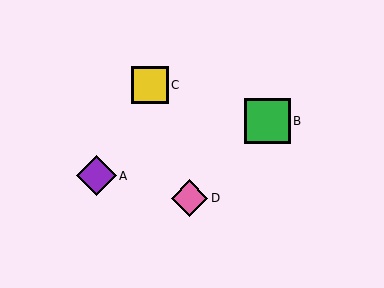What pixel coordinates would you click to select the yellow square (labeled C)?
Click at (150, 85) to select the yellow square C.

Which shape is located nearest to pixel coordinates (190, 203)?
The pink diamond (labeled D) at (189, 198) is nearest to that location.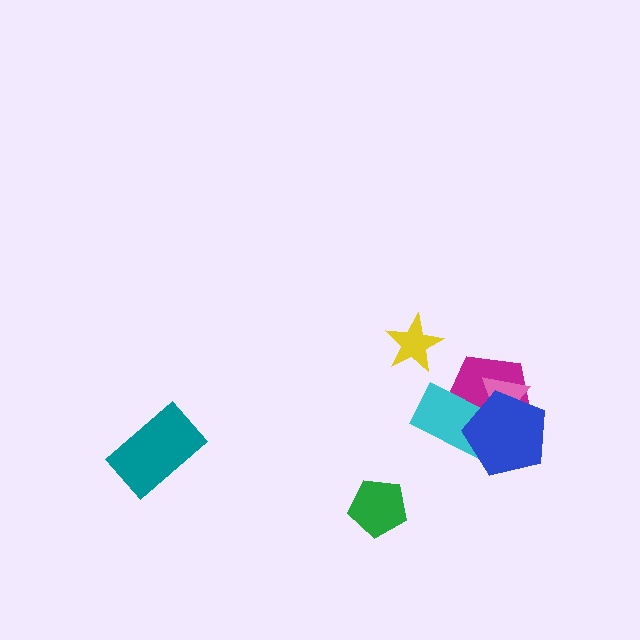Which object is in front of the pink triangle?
The blue pentagon is in front of the pink triangle.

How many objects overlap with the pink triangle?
3 objects overlap with the pink triangle.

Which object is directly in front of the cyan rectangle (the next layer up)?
The pink triangle is directly in front of the cyan rectangle.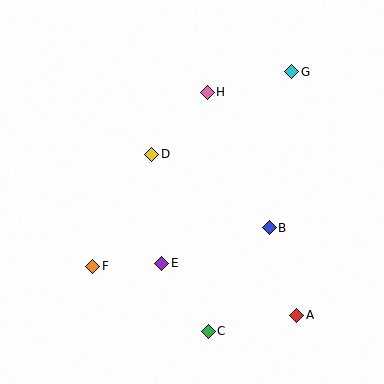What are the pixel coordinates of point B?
Point B is at (269, 228).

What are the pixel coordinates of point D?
Point D is at (152, 154).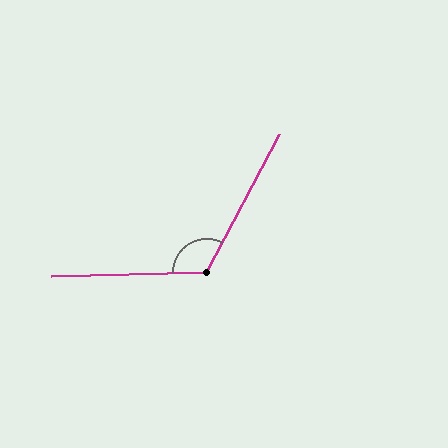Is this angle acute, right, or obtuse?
It is obtuse.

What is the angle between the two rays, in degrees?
Approximately 119 degrees.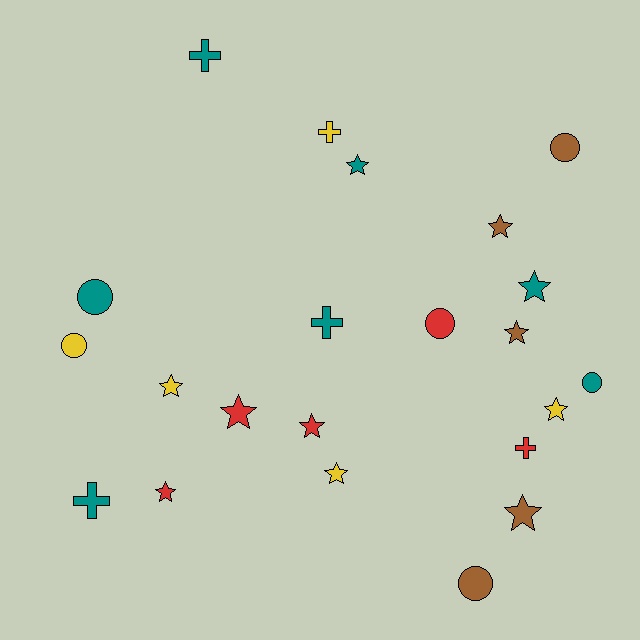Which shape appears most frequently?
Star, with 11 objects.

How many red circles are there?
There is 1 red circle.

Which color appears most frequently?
Teal, with 7 objects.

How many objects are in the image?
There are 22 objects.